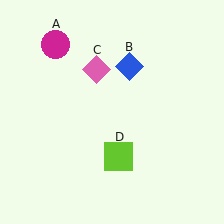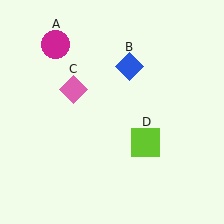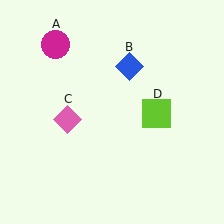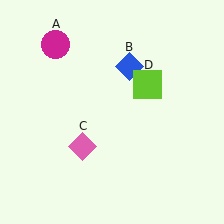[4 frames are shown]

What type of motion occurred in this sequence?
The pink diamond (object C), lime square (object D) rotated counterclockwise around the center of the scene.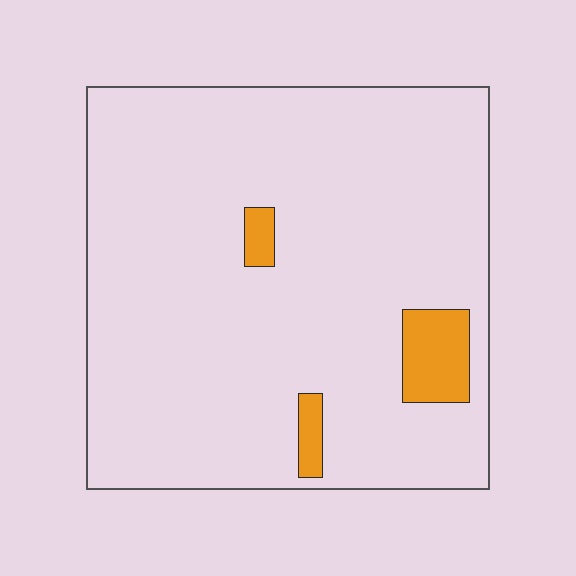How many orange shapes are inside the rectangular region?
3.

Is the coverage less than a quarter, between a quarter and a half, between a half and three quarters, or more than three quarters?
Less than a quarter.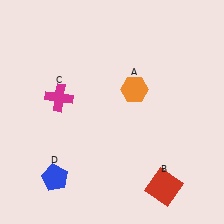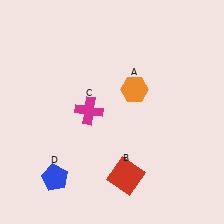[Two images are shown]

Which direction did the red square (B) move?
The red square (B) moved left.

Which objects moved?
The objects that moved are: the red square (B), the magenta cross (C).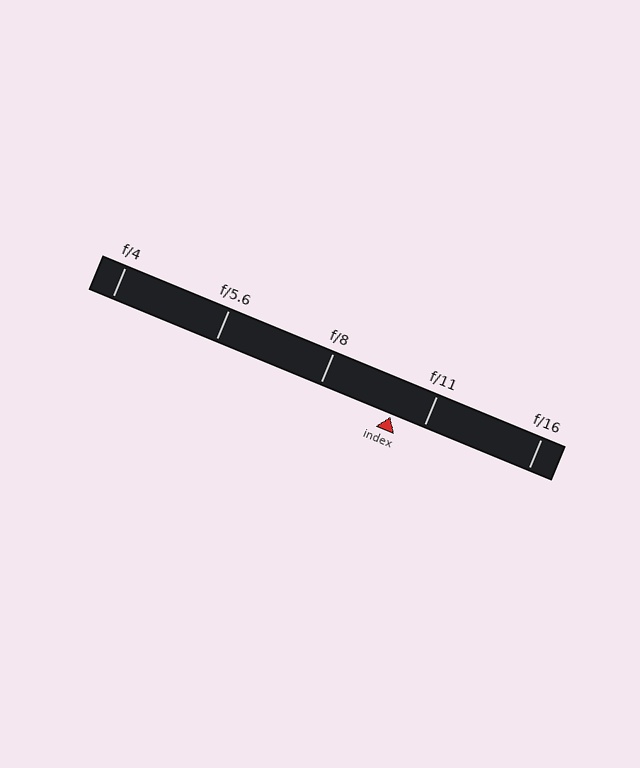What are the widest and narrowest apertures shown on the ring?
The widest aperture shown is f/4 and the narrowest is f/16.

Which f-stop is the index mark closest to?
The index mark is closest to f/11.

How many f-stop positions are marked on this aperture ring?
There are 5 f-stop positions marked.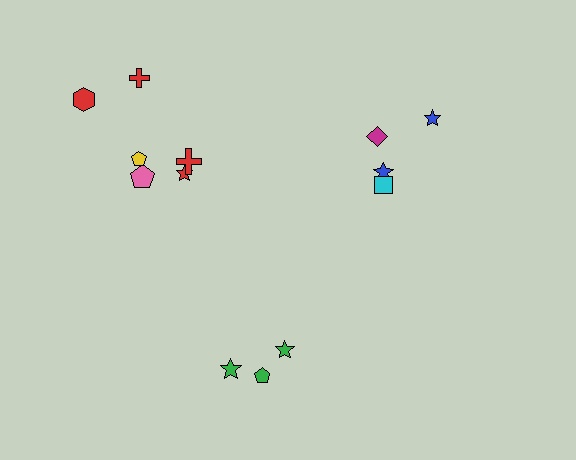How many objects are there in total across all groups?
There are 13 objects.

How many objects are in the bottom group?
There are 3 objects.